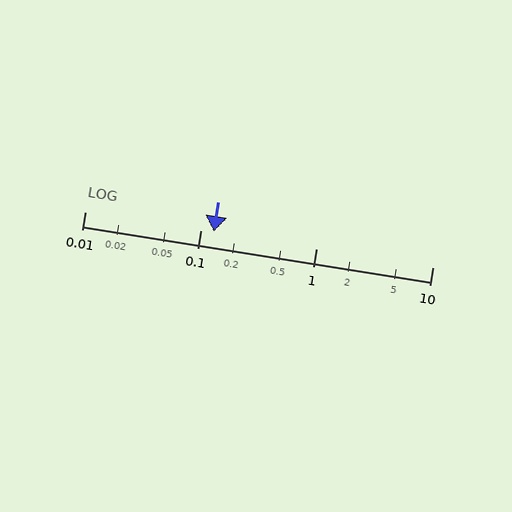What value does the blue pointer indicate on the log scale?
The pointer indicates approximately 0.13.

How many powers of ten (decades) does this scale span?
The scale spans 3 decades, from 0.01 to 10.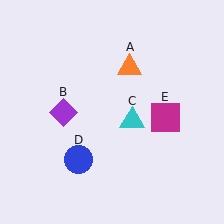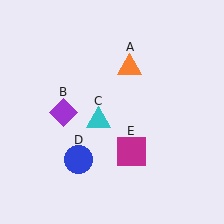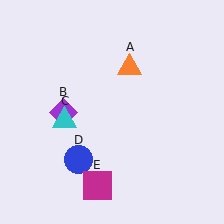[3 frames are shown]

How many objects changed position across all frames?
2 objects changed position: cyan triangle (object C), magenta square (object E).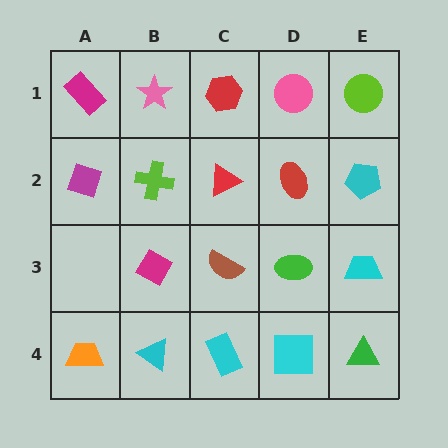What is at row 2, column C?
A red triangle.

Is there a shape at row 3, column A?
No, that cell is empty.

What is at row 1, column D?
A pink circle.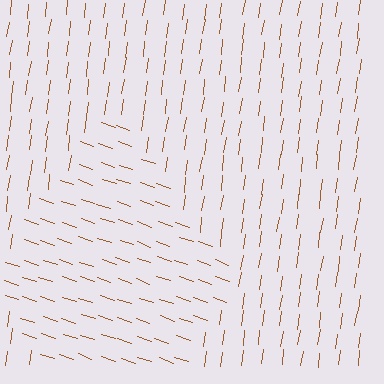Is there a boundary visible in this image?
Yes, there is a texture boundary formed by a change in line orientation.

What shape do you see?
I see a diamond.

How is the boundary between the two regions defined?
The boundary is defined purely by a change in line orientation (approximately 79 degrees difference). All lines are the same color and thickness.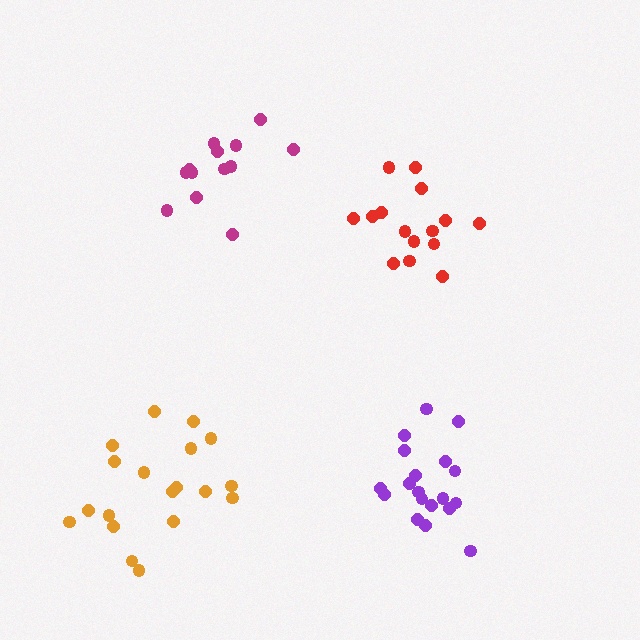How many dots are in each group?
Group 1: 13 dots, Group 2: 15 dots, Group 3: 19 dots, Group 4: 19 dots (66 total).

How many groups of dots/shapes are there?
There are 4 groups.